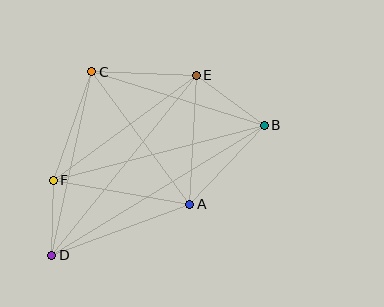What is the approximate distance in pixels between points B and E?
The distance between B and E is approximately 84 pixels.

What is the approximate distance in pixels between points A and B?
The distance between A and B is approximately 109 pixels.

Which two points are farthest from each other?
Points B and D are farthest from each other.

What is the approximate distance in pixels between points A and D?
The distance between A and D is approximately 147 pixels.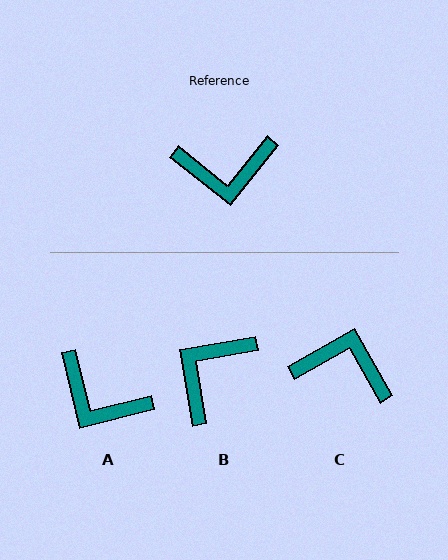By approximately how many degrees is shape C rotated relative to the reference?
Approximately 158 degrees counter-clockwise.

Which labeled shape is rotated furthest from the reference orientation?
C, about 158 degrees away.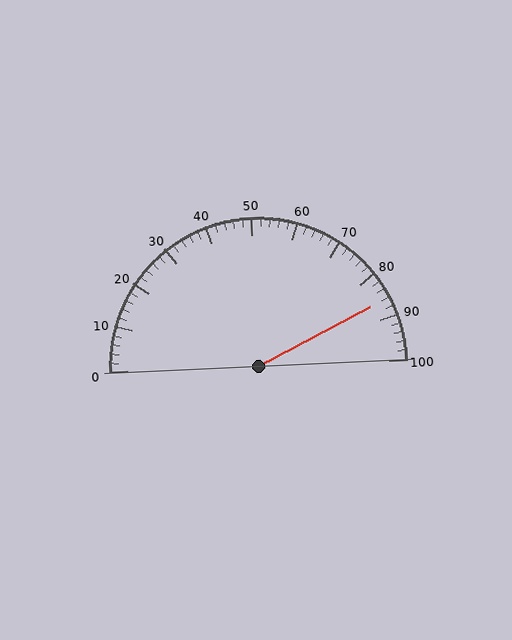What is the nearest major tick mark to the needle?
The nearest major tick mark is 90.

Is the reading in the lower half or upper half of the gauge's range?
The reading is in the upper half of the range (0 to 100).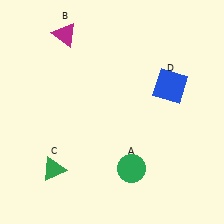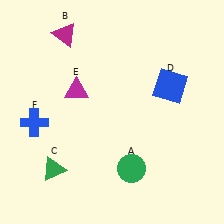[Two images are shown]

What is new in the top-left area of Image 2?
A magenta triangle (E) was added in the top-left area of Image 2.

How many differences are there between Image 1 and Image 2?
There are 2 differences between the two images.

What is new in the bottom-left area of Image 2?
A blue cross (F) was added in the bottom-left area of Image 2.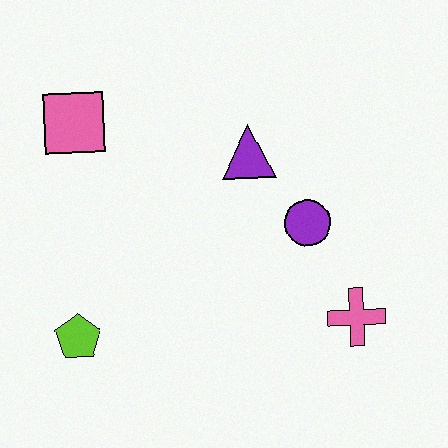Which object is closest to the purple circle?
The purple triangle is closest to the purple circle.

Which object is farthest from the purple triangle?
The lime pentagon is farthest from the purple triangle.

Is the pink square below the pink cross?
No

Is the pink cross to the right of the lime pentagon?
Yes